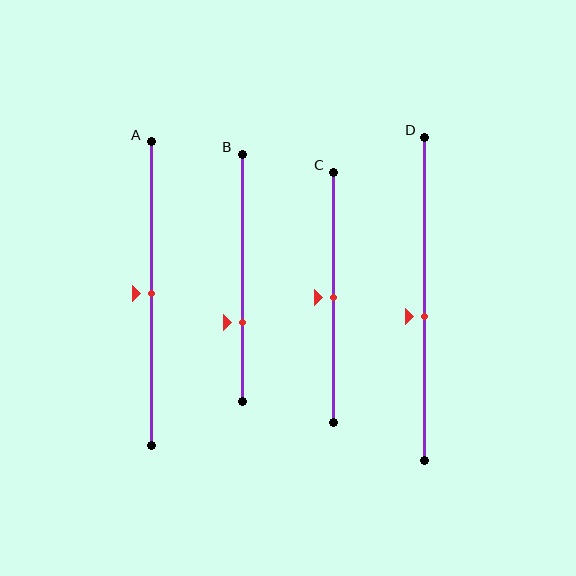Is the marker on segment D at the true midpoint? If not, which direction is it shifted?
No, the marker on segment D is shifted downward by about 5% of the segment length.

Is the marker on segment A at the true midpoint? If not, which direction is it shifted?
Yes, the marker on segment A is at the true midpoint.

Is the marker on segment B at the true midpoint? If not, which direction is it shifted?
No, the marker on segment B is shifted downward by about 18% of the segment length.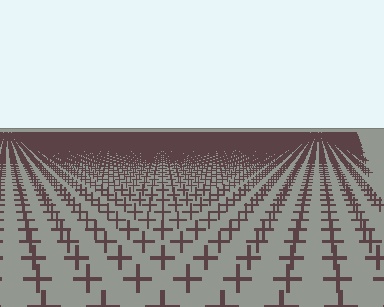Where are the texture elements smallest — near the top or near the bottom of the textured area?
Near the top.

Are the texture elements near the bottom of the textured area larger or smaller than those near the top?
Larger. Near the bottom, elements are closer to the viewer and appear at a bigger on-screen size.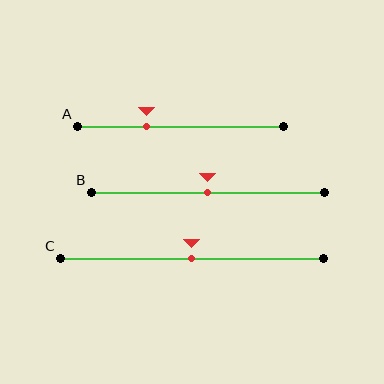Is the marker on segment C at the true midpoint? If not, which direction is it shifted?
Yes, the marker on segment C is at the true midpoint.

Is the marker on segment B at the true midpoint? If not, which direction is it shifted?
Yes, the marker on segment B is at the true midpoint.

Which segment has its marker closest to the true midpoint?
Segment B has its marker closest to the true midpoint.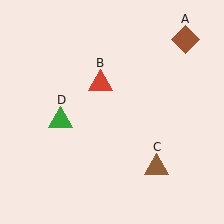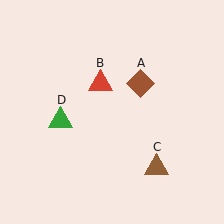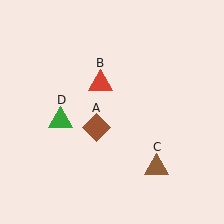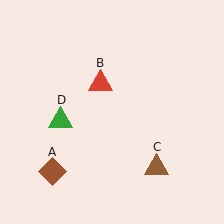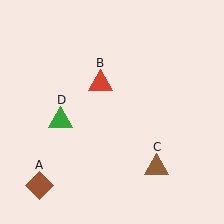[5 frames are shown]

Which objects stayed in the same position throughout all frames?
Red triangle (object B) and brown triangle (object C) and green triangle (object D) remained stationary.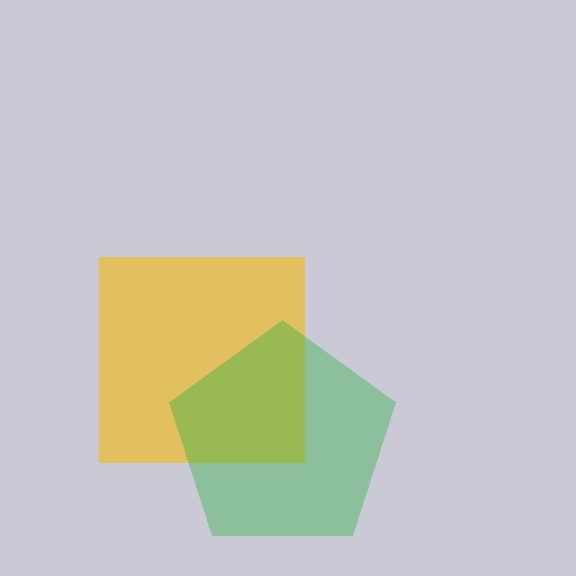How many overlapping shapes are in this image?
There are 2 overlapping shapes in the image.